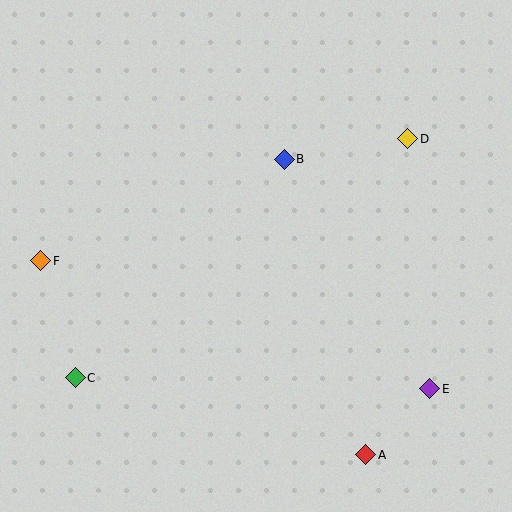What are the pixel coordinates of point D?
Point D is at (408, 139).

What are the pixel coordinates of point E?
Point E is at (430, 389).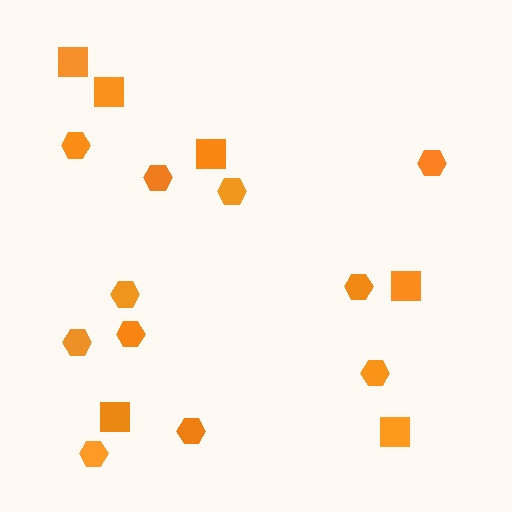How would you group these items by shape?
There are 2 groups: one group of squares (6) and one group of hexagons (11).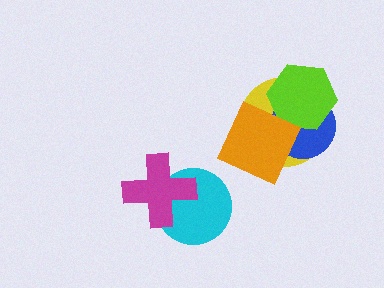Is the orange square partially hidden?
No, no other shape covers it.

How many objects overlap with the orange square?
2 objects overlap with the orange square.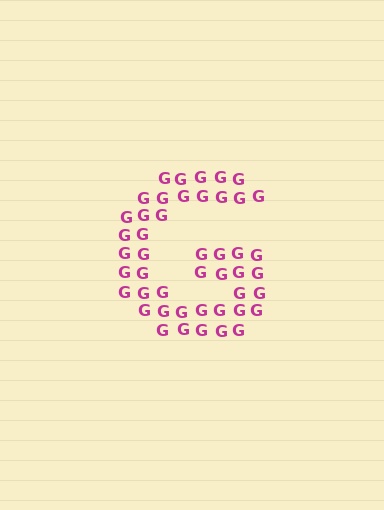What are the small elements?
The small elements are letter G's.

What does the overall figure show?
The overall figure shows the letter G.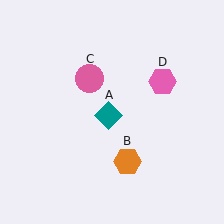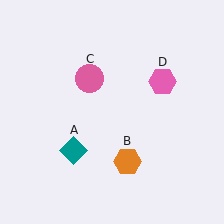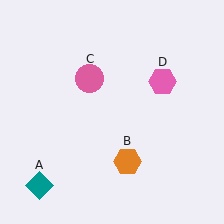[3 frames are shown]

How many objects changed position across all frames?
1 object changed position: teal diamond (object A).